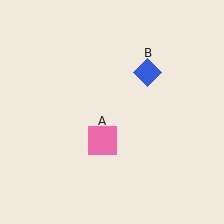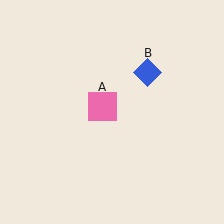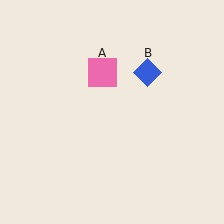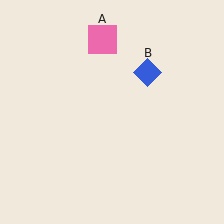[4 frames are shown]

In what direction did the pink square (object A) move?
The pink square (object A) moved up.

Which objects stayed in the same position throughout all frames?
Blue diamond (object B) remained stationary.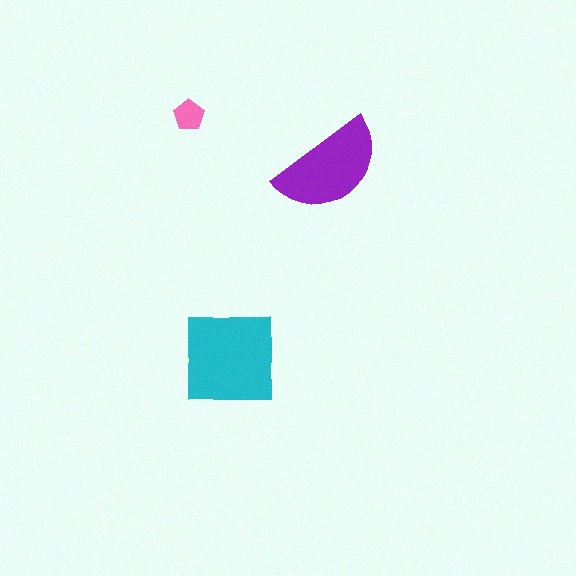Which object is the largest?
The cyan square.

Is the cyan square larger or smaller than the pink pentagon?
Larger.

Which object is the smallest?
The pink pentagon.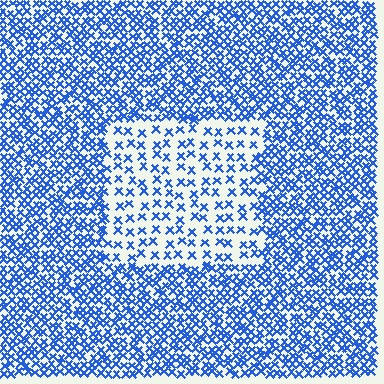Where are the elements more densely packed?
The elements are more densely packed outside the rectangle boundary.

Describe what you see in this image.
The image contains small blue elements arranged at two different densities. A rectangle-shaped region is visible where the elements are less densely packed than the surrounding area.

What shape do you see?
I see a rectangle.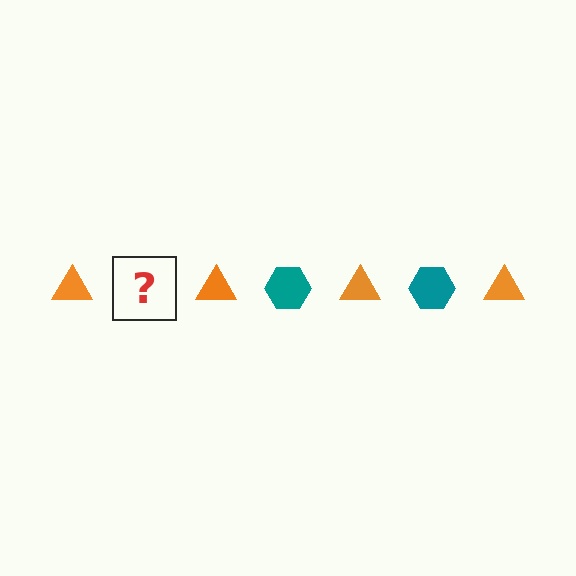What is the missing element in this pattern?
The missing element is a teal hexagon.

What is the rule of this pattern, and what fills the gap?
The rule is that the pattern alternates between orange triangle and teal hexagon. The gap should be filled with a teal hexagon.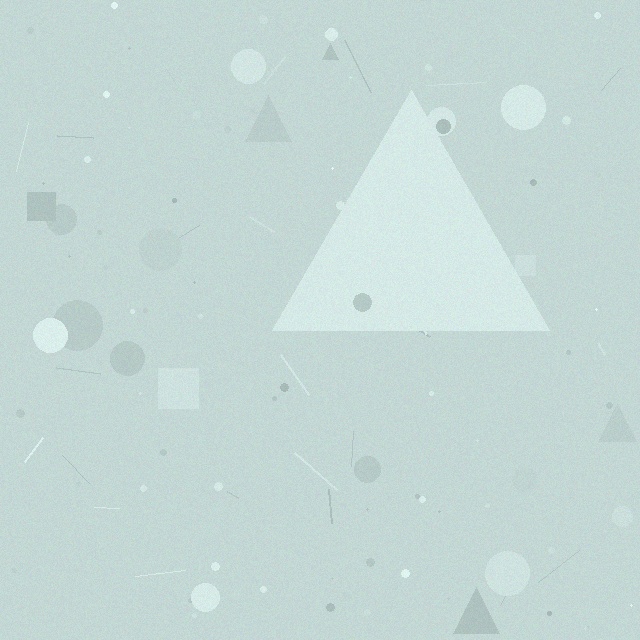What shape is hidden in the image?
A triangle is hidden in the image.